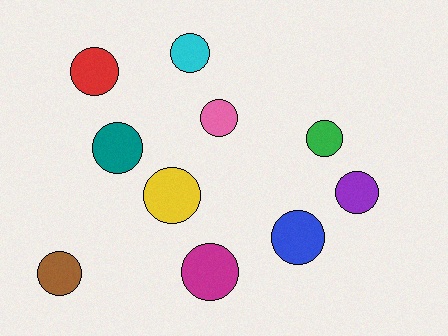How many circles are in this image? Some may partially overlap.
There are 10 circles.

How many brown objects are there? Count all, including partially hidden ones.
There is 1 brown object.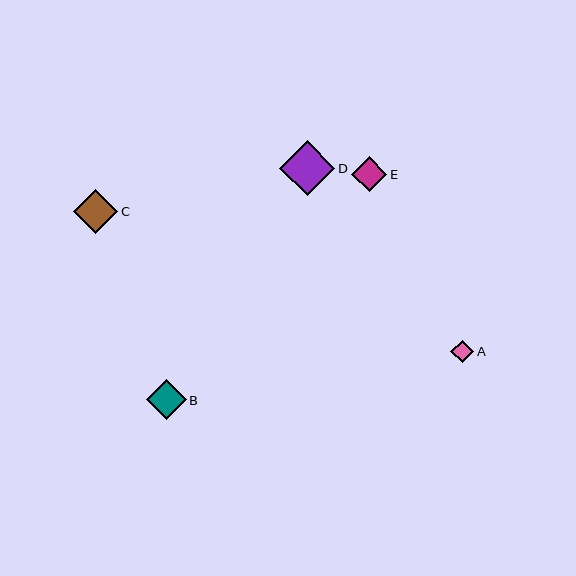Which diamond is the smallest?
Diamond A is the smallest with a size of approximately 23 pixels.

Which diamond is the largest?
Diamond D is the largest with a size of approximately 55 pixels.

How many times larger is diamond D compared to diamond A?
Diamond D is approximately 2.4 times the size of diamond A.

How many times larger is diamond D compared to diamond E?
Diamond D is approximately 1.6 times the size of diamond E.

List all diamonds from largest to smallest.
From largest to smallest: D, C, B, E, A.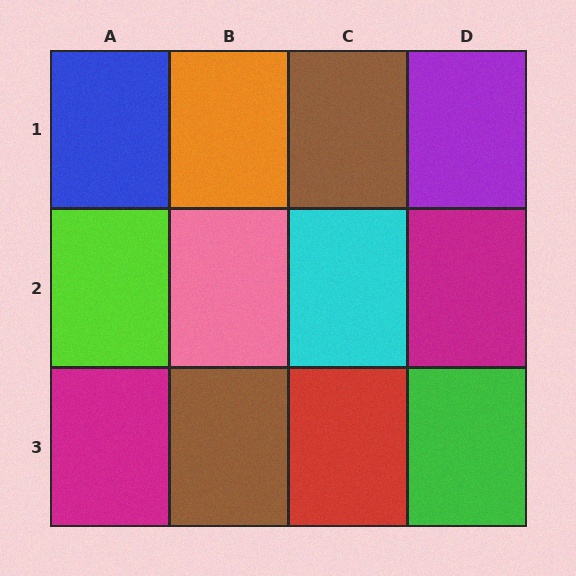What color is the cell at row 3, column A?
Magenta.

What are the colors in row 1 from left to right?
Blue, orange, brown, purple.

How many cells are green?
1 cell is green.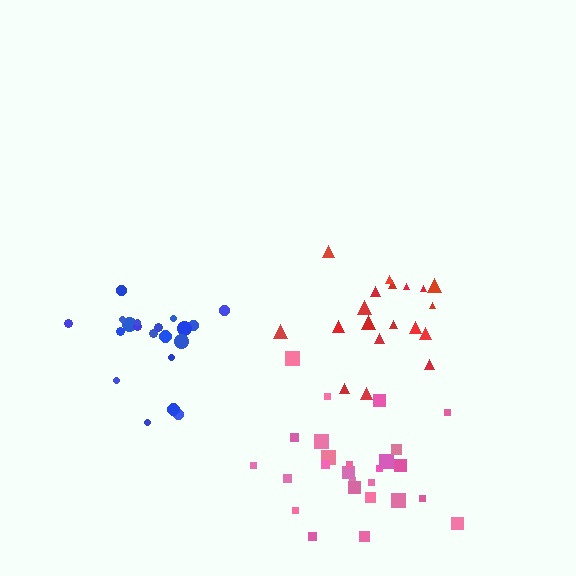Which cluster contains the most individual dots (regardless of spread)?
Pink (26).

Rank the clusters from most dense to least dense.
blue, red, pink.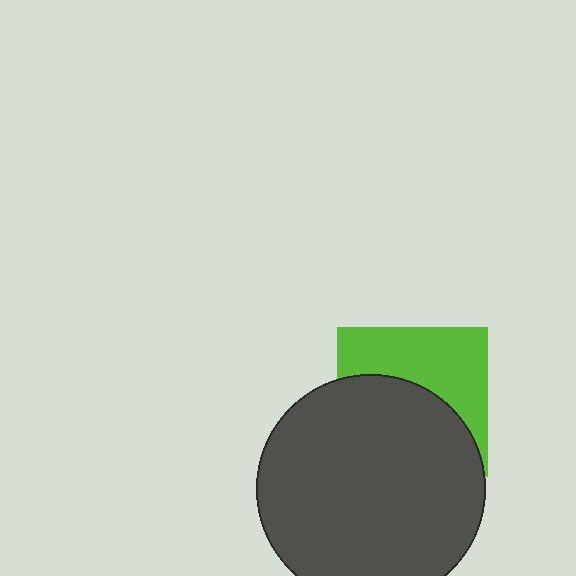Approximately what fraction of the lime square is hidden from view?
Roughly 55% of the lime square is hidden behind the dark gray circle.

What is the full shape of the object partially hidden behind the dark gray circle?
The partially hidden object is a lime square.